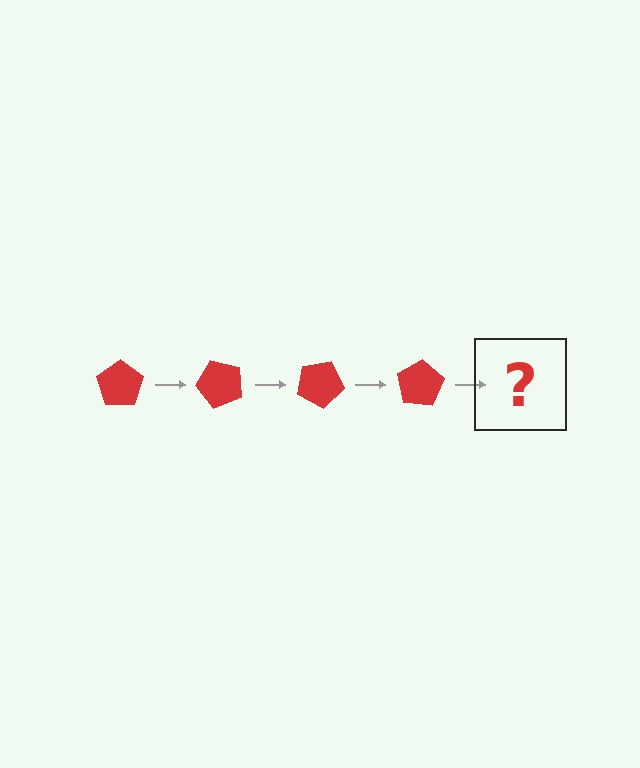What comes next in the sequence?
The next element should be a red pentagon rotated 200 degrees.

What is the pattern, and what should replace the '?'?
The pattern is that the pentagon rotates 50 degrees each step. The '?' should be a red pentagon rotated 200 degrees.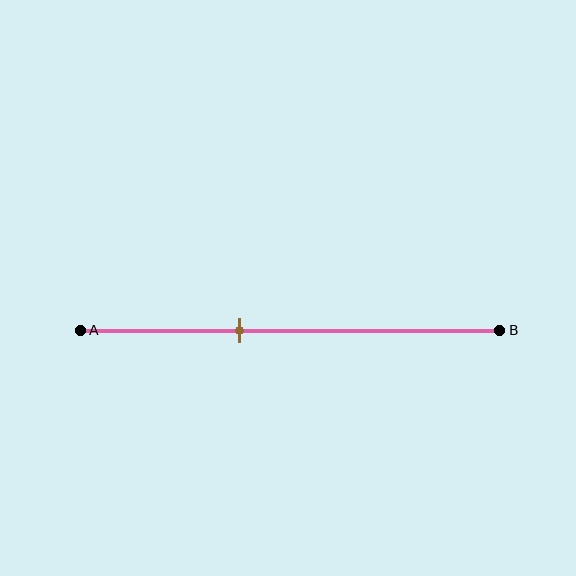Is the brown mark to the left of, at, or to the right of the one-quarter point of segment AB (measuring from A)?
The brown mark is to the right of the one-quarter point of segment AB.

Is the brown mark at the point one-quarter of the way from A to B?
No, the mark is at about 40% from A, not at the 25% one-quarter point.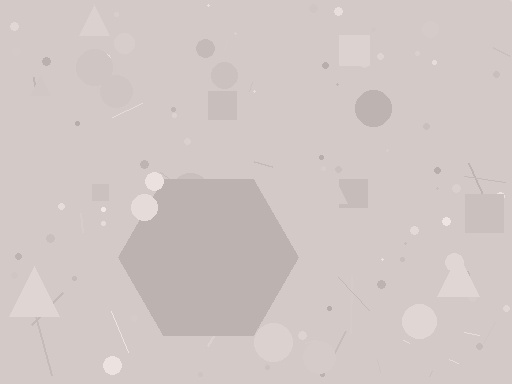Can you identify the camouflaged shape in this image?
The camouflaged shape is a hexagon.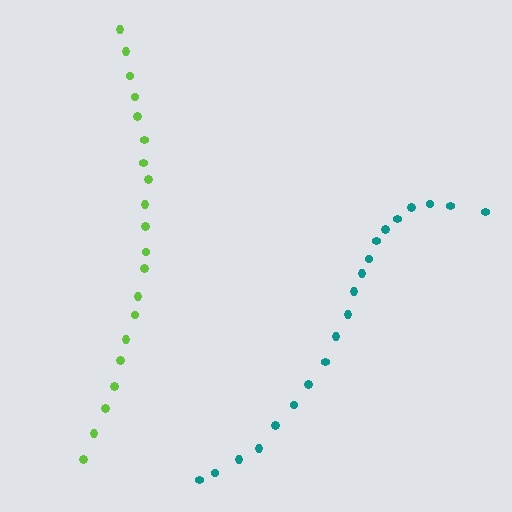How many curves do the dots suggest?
There are 2 distinct paths.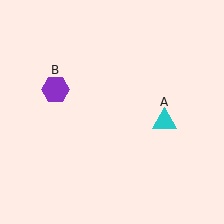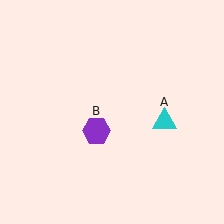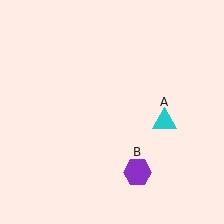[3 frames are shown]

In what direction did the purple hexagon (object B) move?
The purple hexagon (object B) moved down and to the right.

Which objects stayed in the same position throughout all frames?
Cyan triangle (object A) remained stationary.